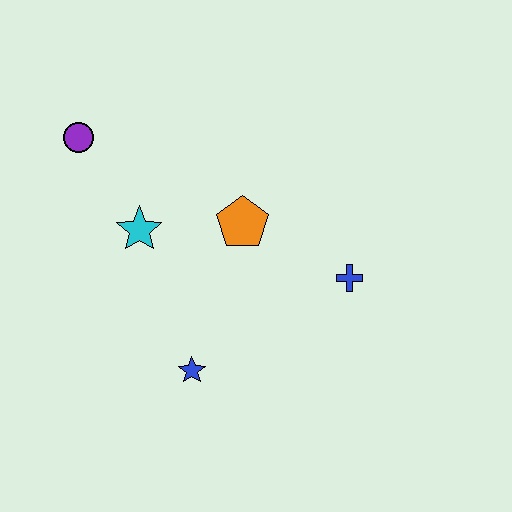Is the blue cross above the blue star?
Yes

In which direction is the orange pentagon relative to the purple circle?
The orange pentagon is to the right of the purple circle.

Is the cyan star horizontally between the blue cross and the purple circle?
Yes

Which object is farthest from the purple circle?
The blue cross is farthest from the purple circle.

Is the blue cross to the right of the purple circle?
Yes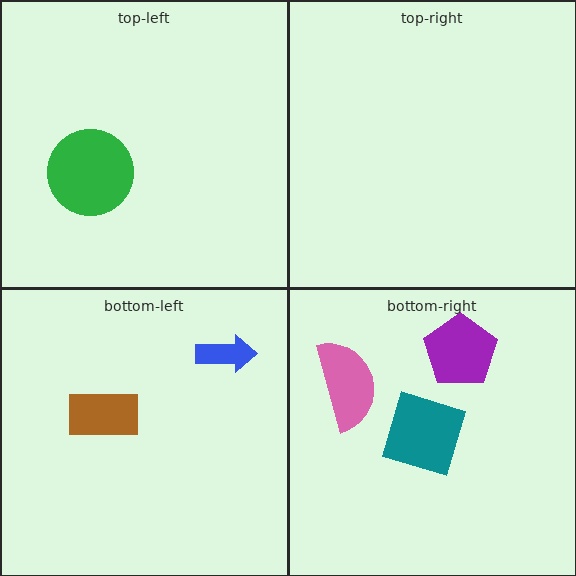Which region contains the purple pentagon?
The bottom-right region.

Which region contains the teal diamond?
The bottom-right region.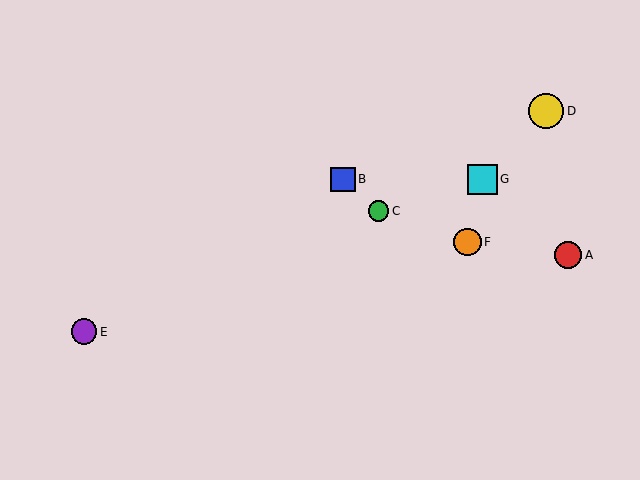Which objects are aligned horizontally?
Objects B, G are aligned horizontally.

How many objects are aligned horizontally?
2 objects (B, G) are aligned horizontally.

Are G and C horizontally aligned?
No, G is at y≈179 and C is at y≈211.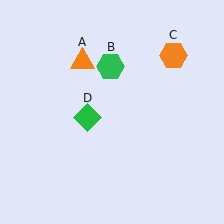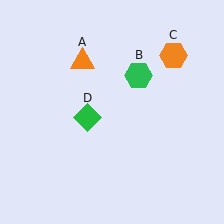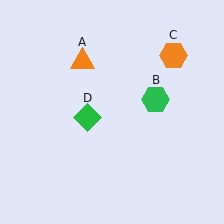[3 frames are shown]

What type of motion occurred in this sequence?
The green hexagon (object B) rotated clockwise around the center of the scene.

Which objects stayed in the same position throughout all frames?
Orange triangle (object A) and orange hexagon (object C) and green diamond (object D) remained stationary.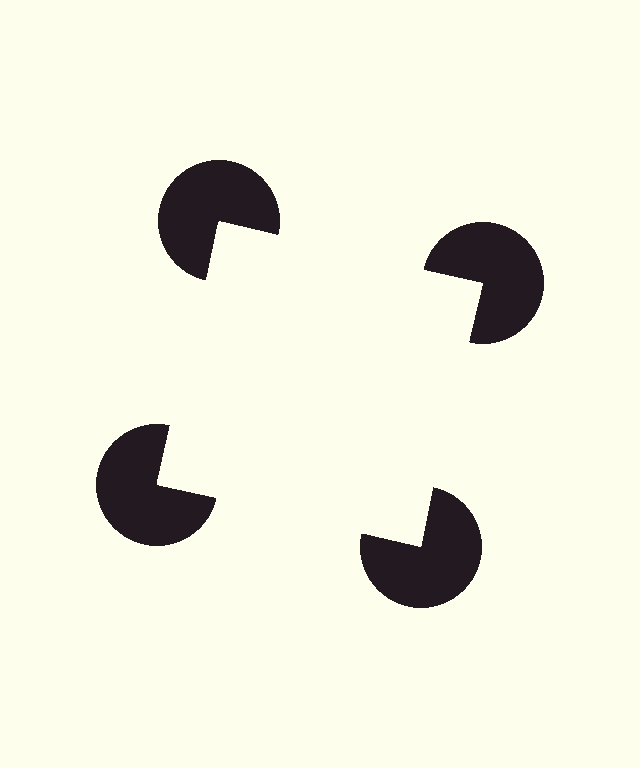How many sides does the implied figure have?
4 sides.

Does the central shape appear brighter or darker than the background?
It typically appears slightly brighter than the background, even though no actual brightness change is drawn.